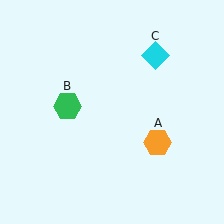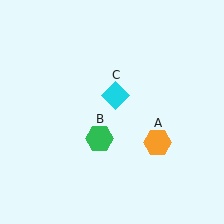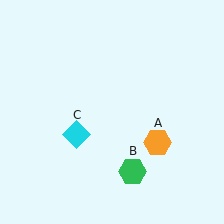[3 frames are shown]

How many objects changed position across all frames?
2 objects changed position: green hexagon (object B), cyan diamond (object C).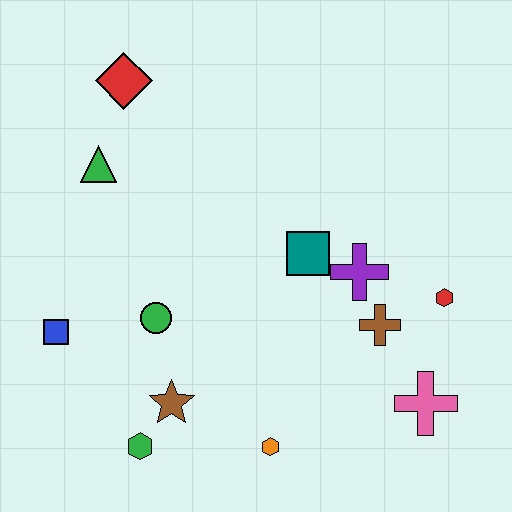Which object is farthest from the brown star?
The red diamond is farthest from the brown star.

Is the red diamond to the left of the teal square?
Yes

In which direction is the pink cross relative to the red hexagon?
The pink cross is below the red hexagon.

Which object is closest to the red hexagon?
The brown cross is closest to the red hexagon.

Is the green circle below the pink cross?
No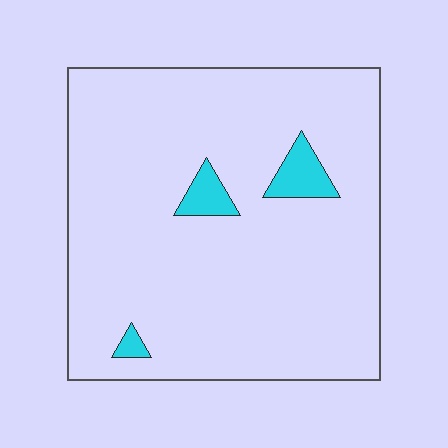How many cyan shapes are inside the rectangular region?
3.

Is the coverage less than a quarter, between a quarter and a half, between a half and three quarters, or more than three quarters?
Less than a quarter.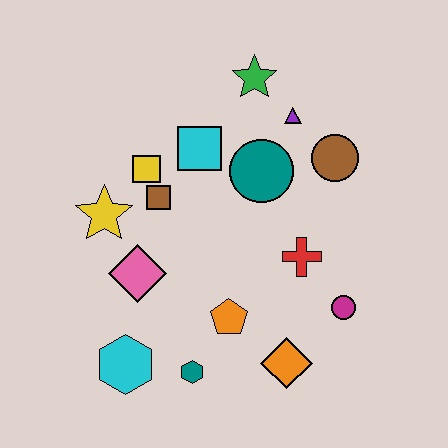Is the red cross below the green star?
Yes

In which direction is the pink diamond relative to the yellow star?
The pink diamond is below the yellow star.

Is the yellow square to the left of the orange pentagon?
Yes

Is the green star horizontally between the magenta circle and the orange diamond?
No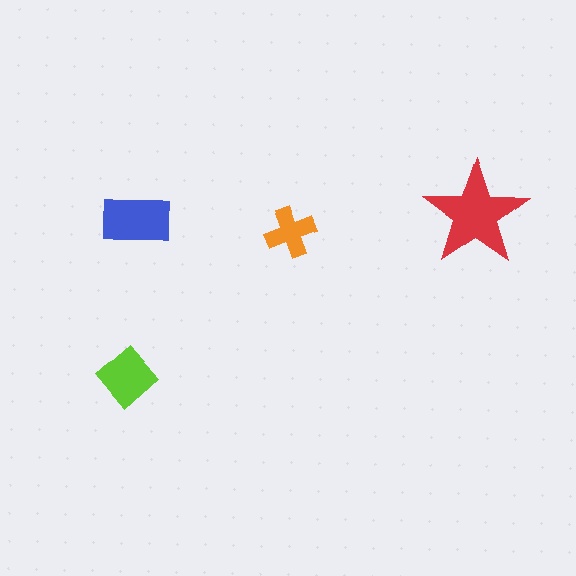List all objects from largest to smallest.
The red star, the blue rectangle, the lime diamond, the orange cross.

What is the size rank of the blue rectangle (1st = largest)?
2nd.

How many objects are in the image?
There are 4 objects in the image.